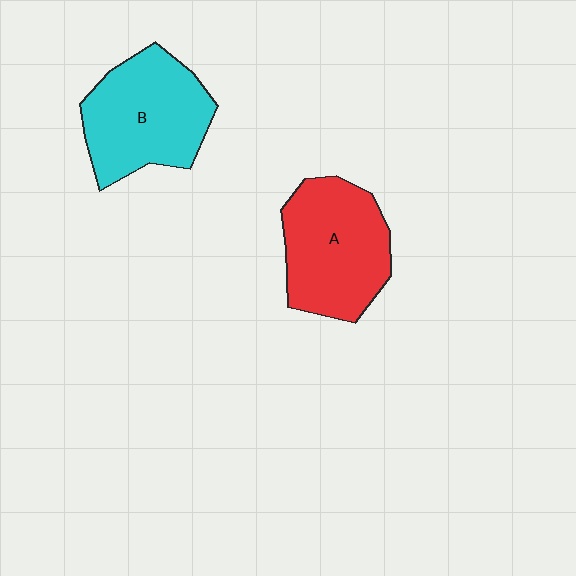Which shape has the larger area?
Shape B (cyan).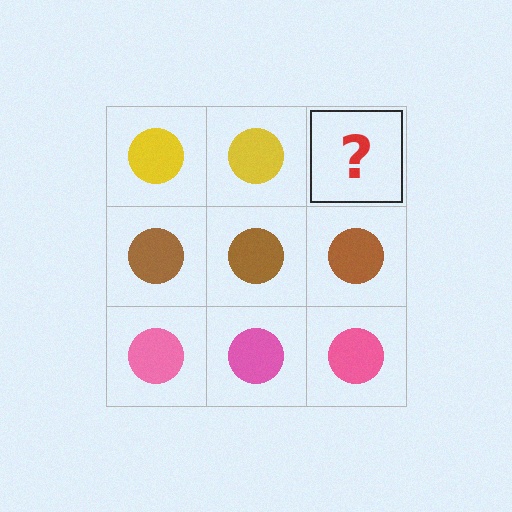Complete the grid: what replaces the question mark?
The question mark should be replaced with a yellow circle.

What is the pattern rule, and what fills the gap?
The rule is that each row has a consistent color. The gap should be filled with a yellow circle.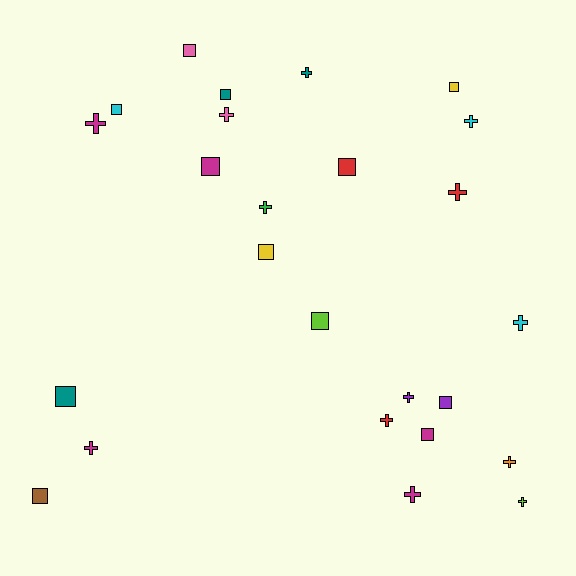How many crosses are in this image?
There are 13 crosses.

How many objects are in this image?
There are 25 objects.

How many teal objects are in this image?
There are 3 teal objects.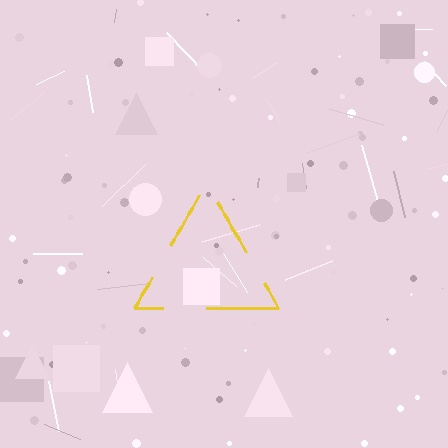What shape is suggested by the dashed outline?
The dashed outline suggests a triangle.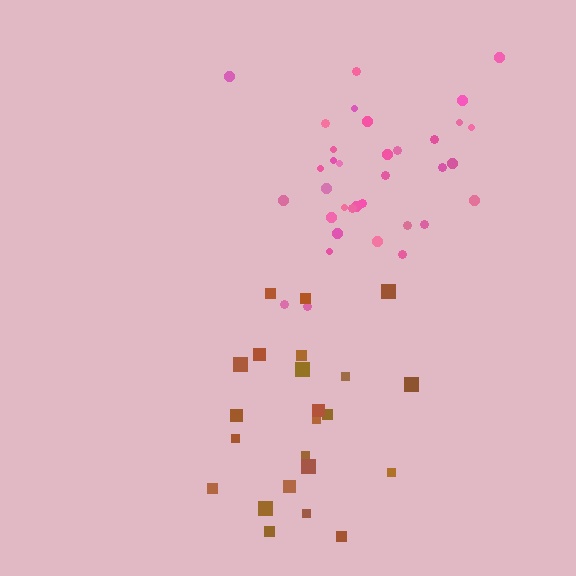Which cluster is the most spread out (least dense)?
Brown.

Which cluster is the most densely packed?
Pink.